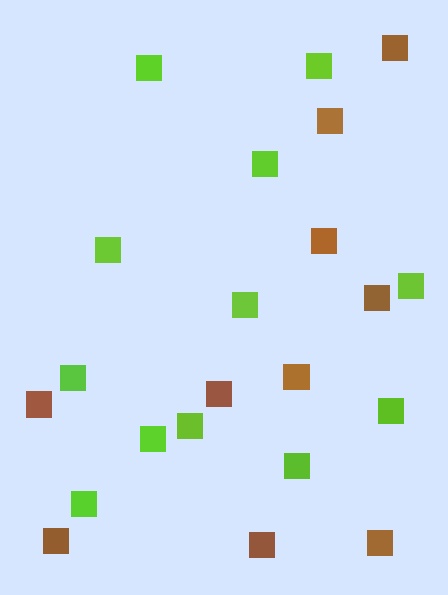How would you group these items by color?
There are 2 groups: one group of brown squares (10) and one group of lime squares (12).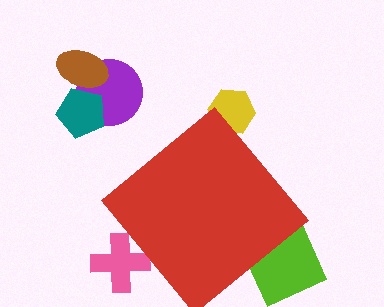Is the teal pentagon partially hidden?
No, the teal pentagon is fully visible.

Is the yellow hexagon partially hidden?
Yes, the yellow hexagon is partially hidden behind the red diamond.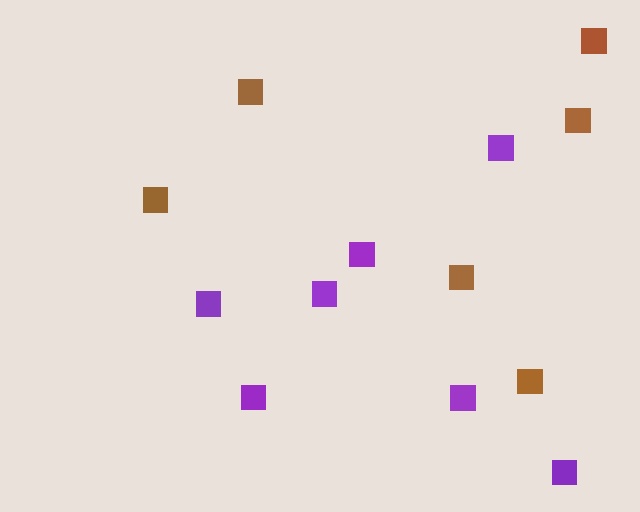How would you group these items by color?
There are 2 groups: one group of brown squares (6) and one group of purple squares (7).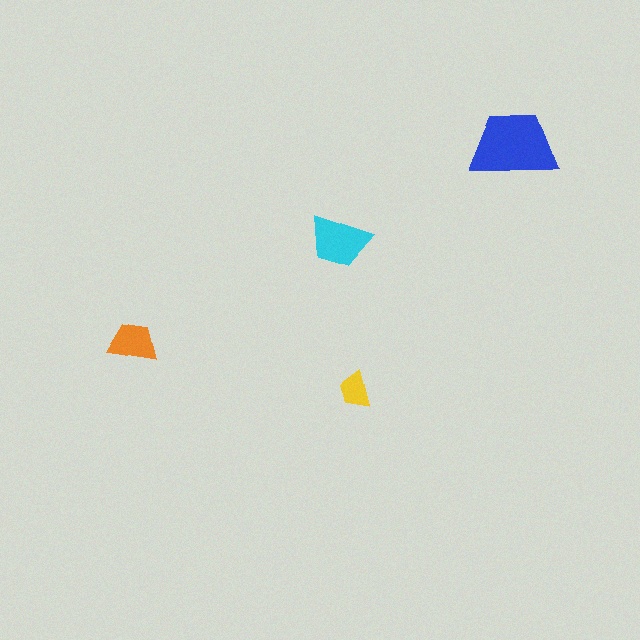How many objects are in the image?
There are 4 objects in the image.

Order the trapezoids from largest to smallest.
the blue one, the cyan one, the orange one, the yellow one.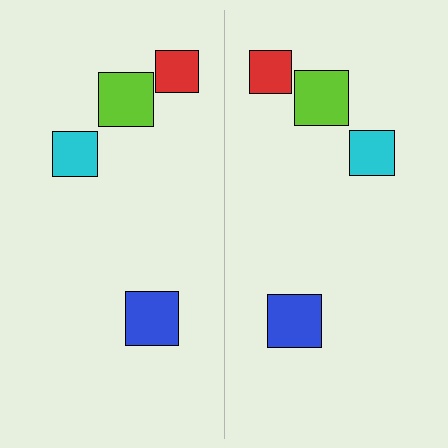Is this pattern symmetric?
Yes, this pattern has bilateral (reflection) symmetry.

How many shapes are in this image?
There are 8 shapes in this image.